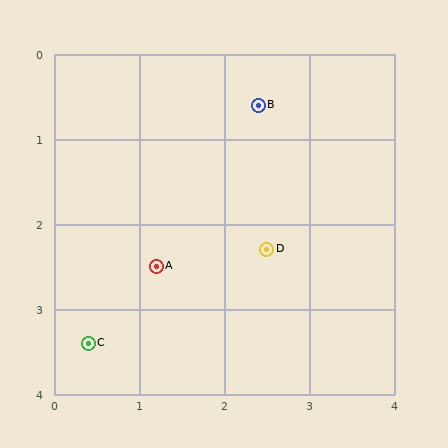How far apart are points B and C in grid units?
Points B and C are about 3.4 grid units apart.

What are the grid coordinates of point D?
Point D is at approximately (2.5, 2.3).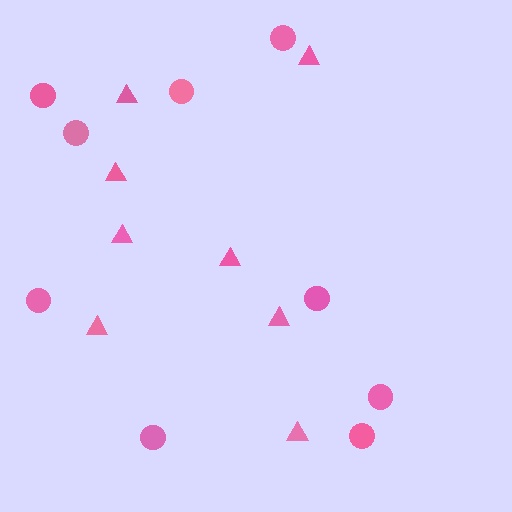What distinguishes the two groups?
There are 2 groups: one group of triangles (8) and one group of circles (9).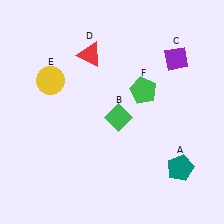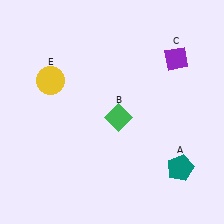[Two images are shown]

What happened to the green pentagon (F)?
The green pentagon (F) was removed in Image 2. It was in the top-right area of Image 1.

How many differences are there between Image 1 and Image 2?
There are 2 differences between the two images.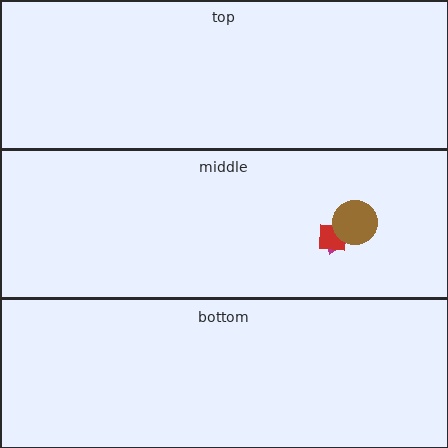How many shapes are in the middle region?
3.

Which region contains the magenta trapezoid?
The middle region.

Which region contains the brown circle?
The middle region.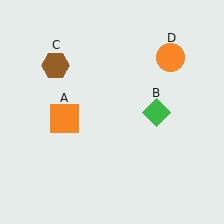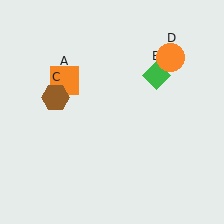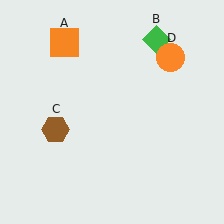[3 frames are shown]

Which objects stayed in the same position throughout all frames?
Orange circle (object D) remained stationary.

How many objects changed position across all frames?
3 objects changed position: orange square (object A), green diamond (object B), brown hexagon (object C).